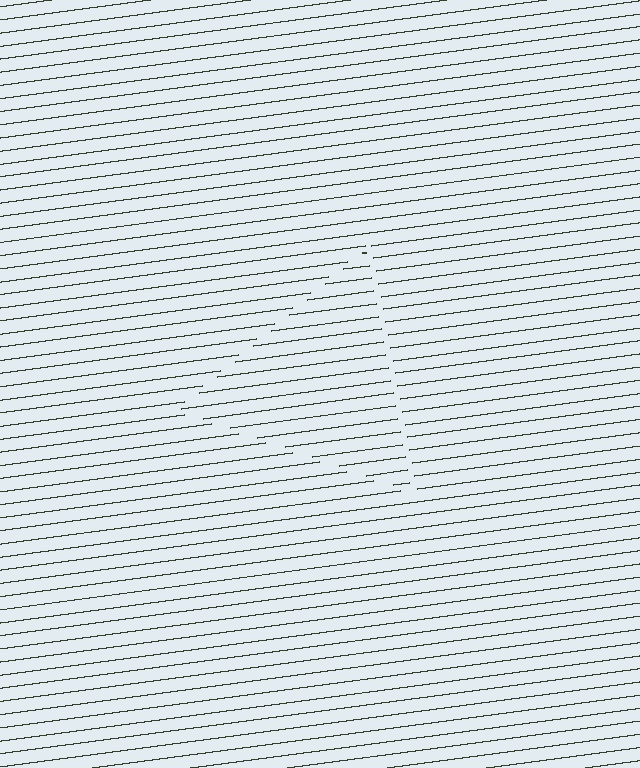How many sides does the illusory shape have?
3 sides — the line-ends trace a triangle.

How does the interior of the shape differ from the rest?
The interior of the shape contains the same grating, shifted by half a period — the contour is defined by the phase discontinuity where line-ends from the inner and outer gratings abut.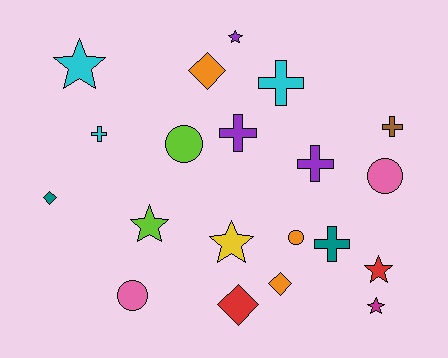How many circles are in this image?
There are 4 circles.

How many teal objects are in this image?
There are 2 teal objects.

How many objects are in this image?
There are 20 objects.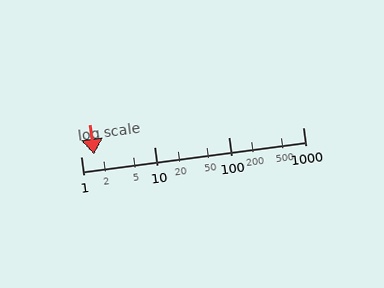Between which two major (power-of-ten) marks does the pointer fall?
The pointer is between 1 and 10.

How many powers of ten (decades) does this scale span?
The scale spans 3 decades, from 1 to 1000.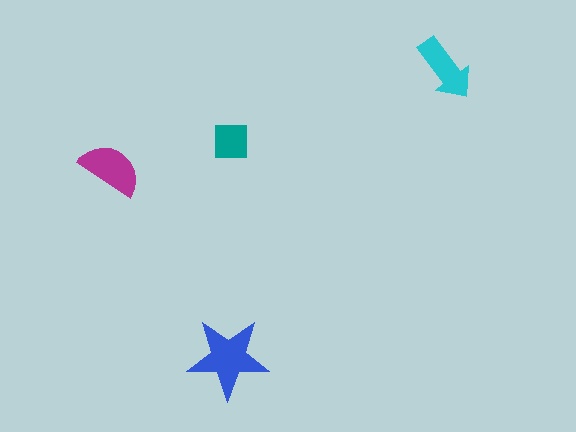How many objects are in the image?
There are 4 objects in the image.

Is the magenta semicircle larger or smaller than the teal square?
Larger.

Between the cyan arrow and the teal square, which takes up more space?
The cyan arrow.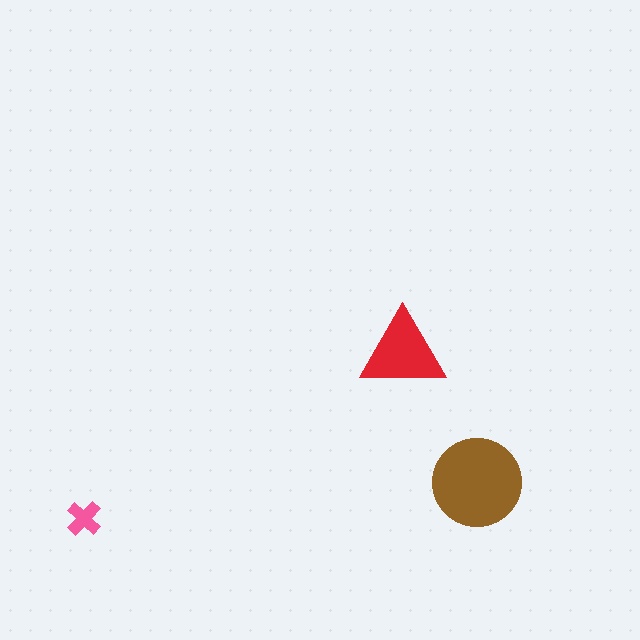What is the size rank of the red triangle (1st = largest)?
2nd.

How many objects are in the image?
There are 3 objects in the image.